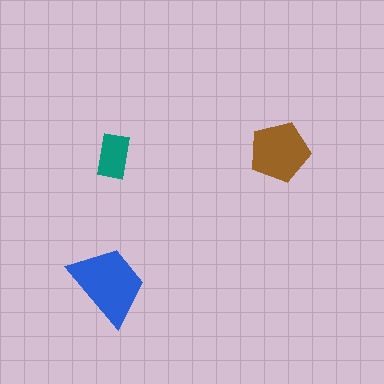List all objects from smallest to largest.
The teal rectangle, the brown pentagon, the blue trapezoid.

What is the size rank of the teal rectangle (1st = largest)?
3rd.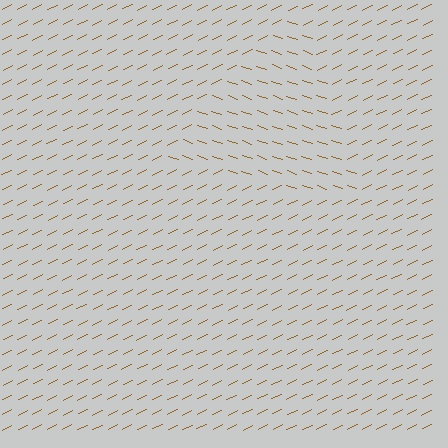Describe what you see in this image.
The image is filled with small brown line segments. A triangle region in the image has lines oriented differently from the surrounding lines, creating a visible texture boundary.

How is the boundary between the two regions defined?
The boundary is defined purely by a change in line orientation (approximately 45 degrees difference). All lines are the same color and thickness.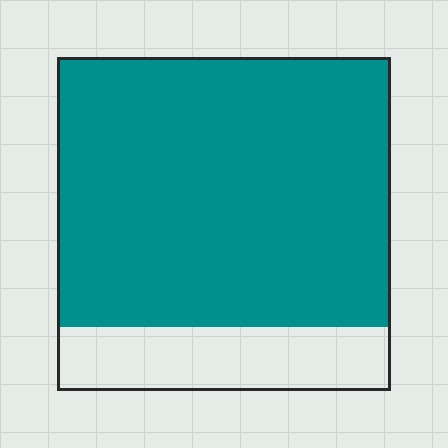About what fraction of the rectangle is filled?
About four fifths (4/5).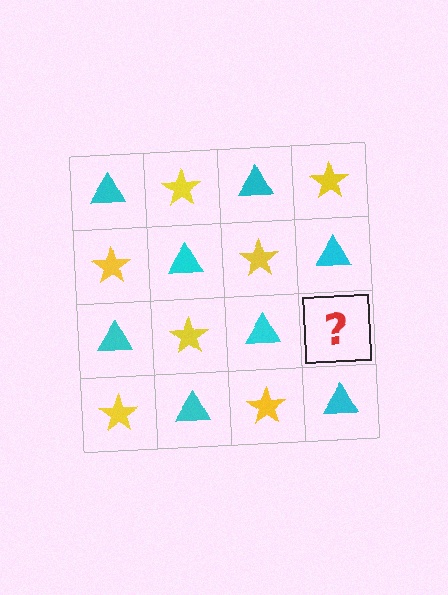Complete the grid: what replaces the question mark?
The question mark should be replaced with a yellow star.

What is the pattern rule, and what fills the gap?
The rule is that it alternates cyan triangle and yellow star in a checkerboard pattern. The gap should be filled with a yellow star.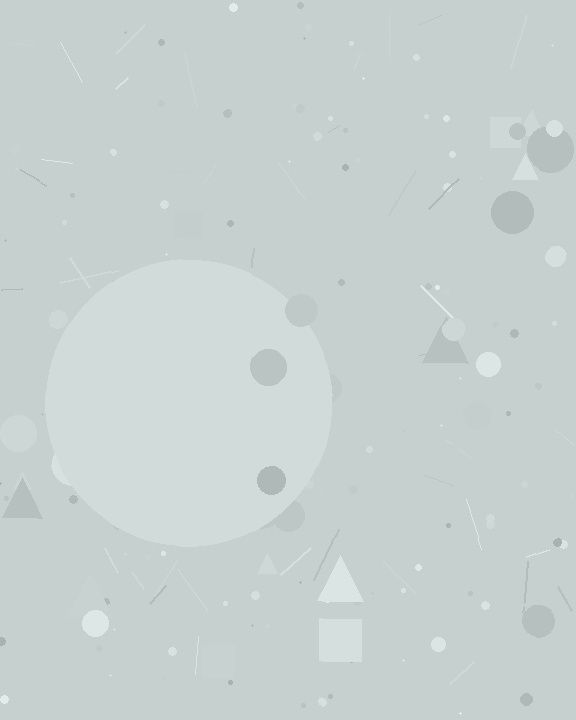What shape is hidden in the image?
A circle is hidden in the image.